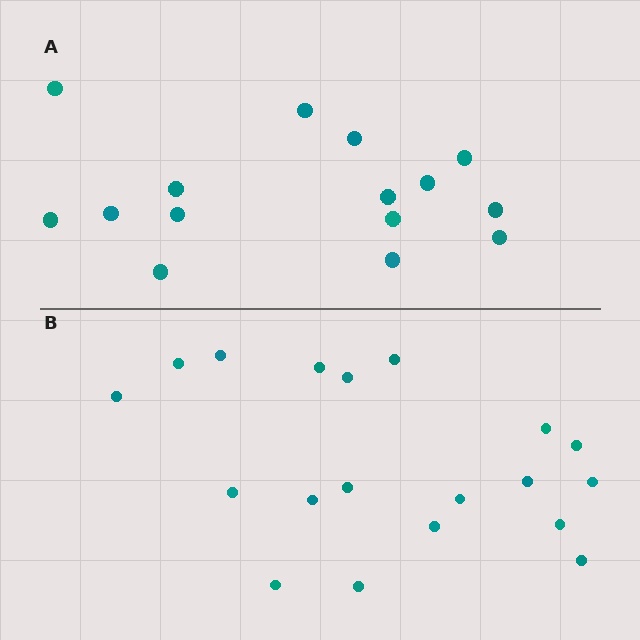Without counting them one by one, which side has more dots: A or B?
Region B (the bottom region) has more dots.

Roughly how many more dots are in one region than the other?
Region B has about 4 more dots than region A.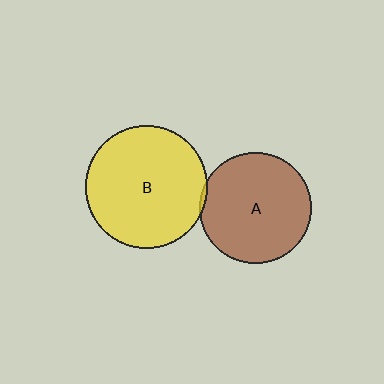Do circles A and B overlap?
Yes.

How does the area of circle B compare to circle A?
Approximately 1.2 times.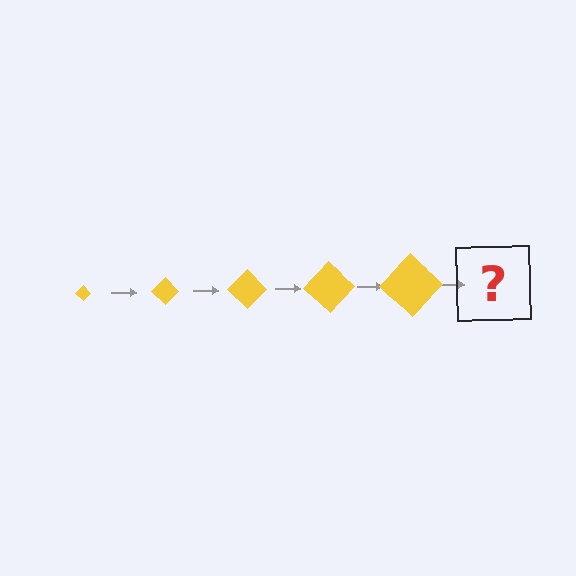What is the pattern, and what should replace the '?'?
The pattern is that the diamond gets progressively larger each step. The '?' should be a yellow diamond, larger than the previous one.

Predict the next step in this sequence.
The next step is a yellow diamond, larger than the previous one.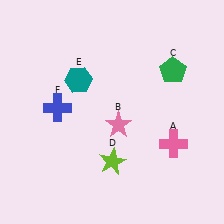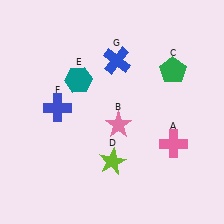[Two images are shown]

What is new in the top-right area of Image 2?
A blue cross (G) was added in the top-right area of Image 2.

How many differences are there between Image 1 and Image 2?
There is 1 difference between the two images.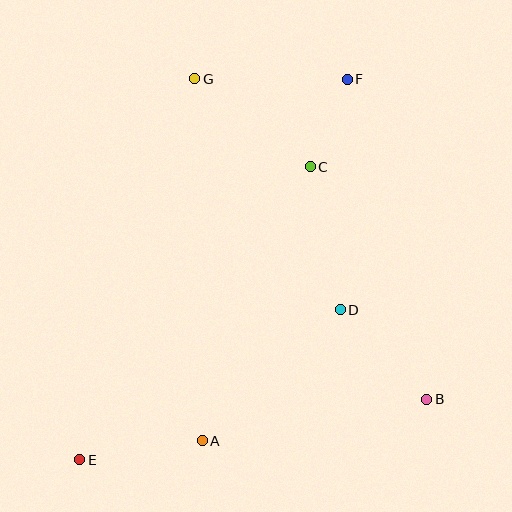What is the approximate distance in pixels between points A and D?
The distance between A and D is approximately 190 pixels.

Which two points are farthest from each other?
Points E and F are farthest from each other.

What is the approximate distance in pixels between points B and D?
The distance between B and D is approximately 124 pixels.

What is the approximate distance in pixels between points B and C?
The distance between B and C is approximately 260 pixels.